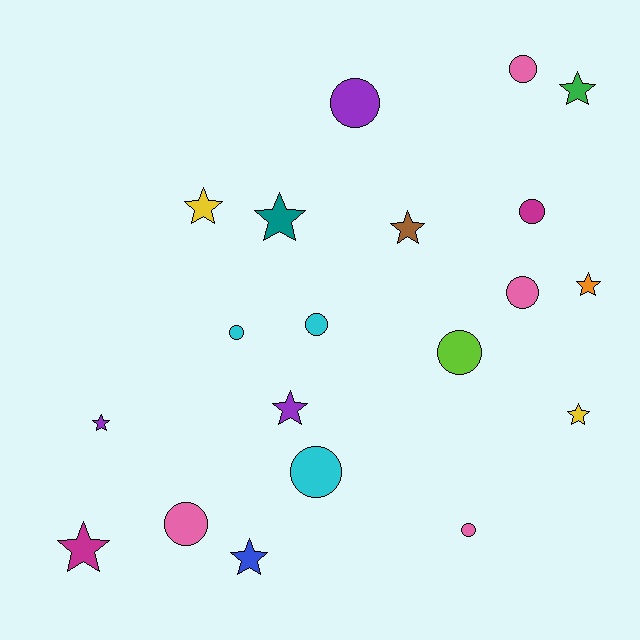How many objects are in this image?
There are 20 objects.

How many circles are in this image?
There are 10 circles.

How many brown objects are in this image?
There is 1 brown object.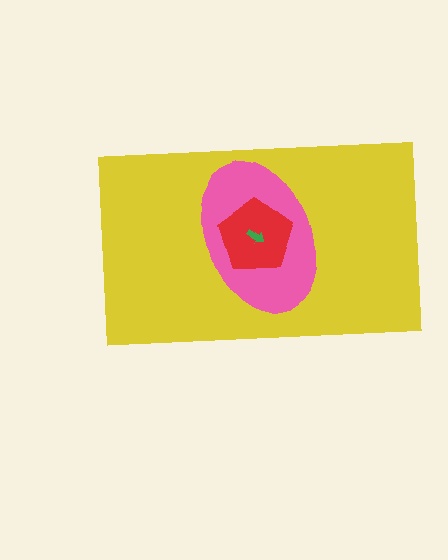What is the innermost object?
The green arrow.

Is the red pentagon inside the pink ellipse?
Yes.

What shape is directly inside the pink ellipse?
The red pentagon.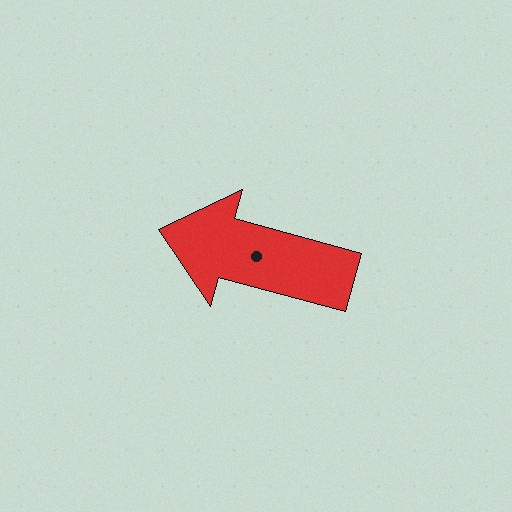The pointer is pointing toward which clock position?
Roughly 10 o'clock.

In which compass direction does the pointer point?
West.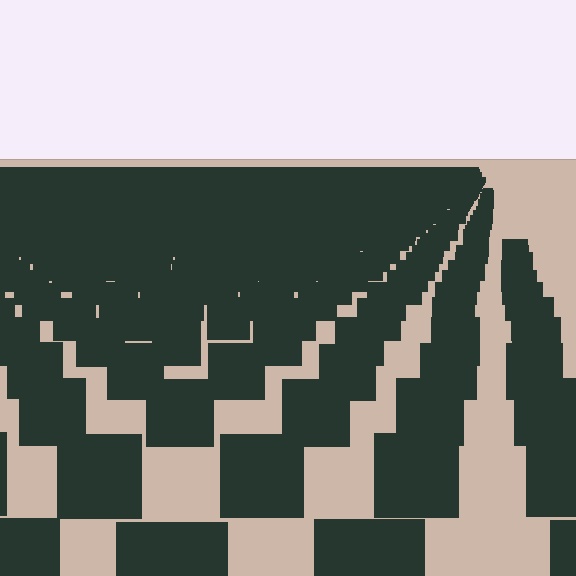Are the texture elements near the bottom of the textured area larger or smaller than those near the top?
Larger. Near the bottom, elements are closer to the viewer and appear at a bigger on-screen size.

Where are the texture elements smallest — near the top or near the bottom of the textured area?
Near the top.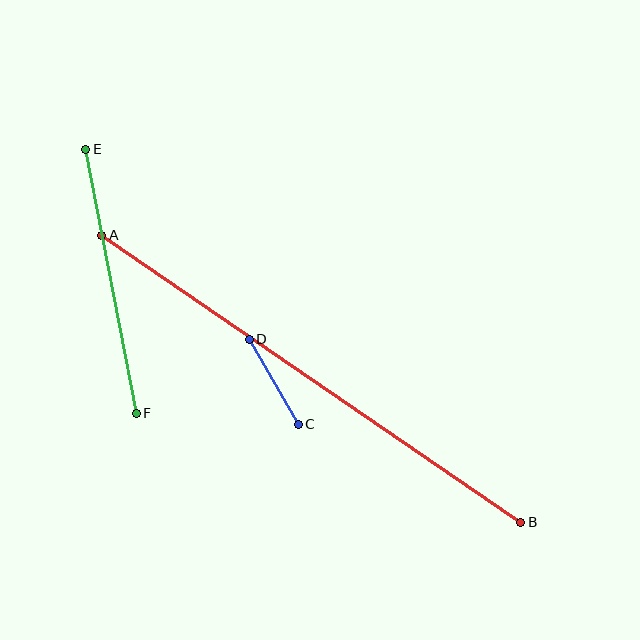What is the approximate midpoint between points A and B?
The midpoint is at approximately (311, 379) pixels.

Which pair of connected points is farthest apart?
Points A and B are farthest apart.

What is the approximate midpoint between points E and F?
The midpoint is at approximately (111, 281) pixels.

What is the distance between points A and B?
The distance is approximately 508 pixels.